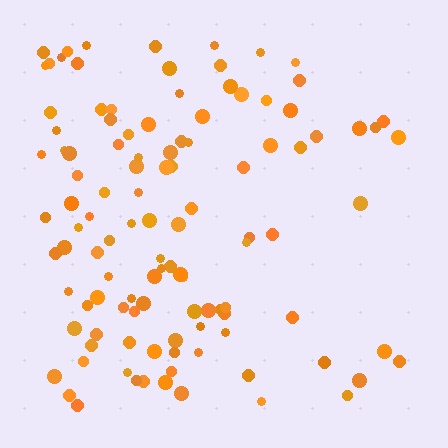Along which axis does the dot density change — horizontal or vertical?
Horizontal.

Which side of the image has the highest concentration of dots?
The left.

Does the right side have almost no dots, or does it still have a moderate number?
Still a moderate number, just noticeably fewer than the left.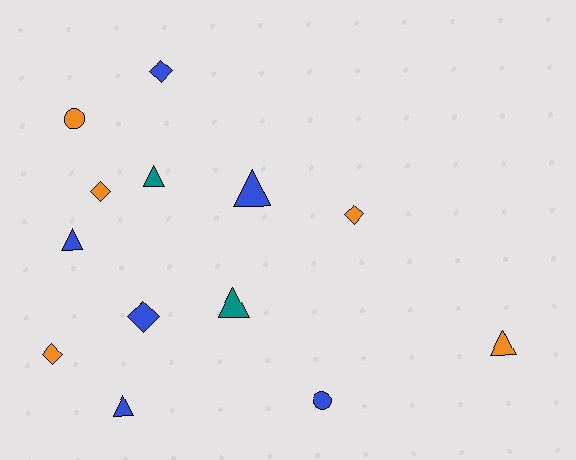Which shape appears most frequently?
Triangle, with 6 objects.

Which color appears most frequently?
Blue, with 6 objects.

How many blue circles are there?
There is 1 blue circle.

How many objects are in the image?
There are 13 objects.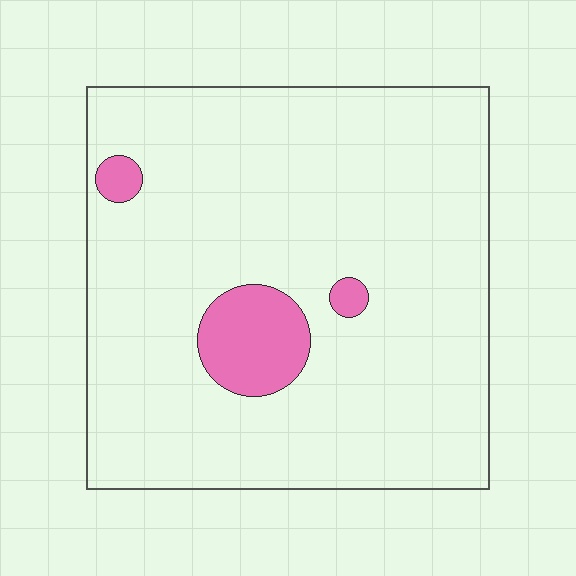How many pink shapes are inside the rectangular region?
3.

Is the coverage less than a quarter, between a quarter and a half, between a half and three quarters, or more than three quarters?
Less than a quarter.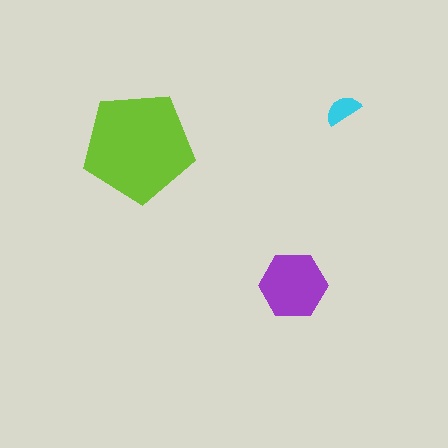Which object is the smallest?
The cyan semicircle.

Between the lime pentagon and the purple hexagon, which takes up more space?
The lime pentagon.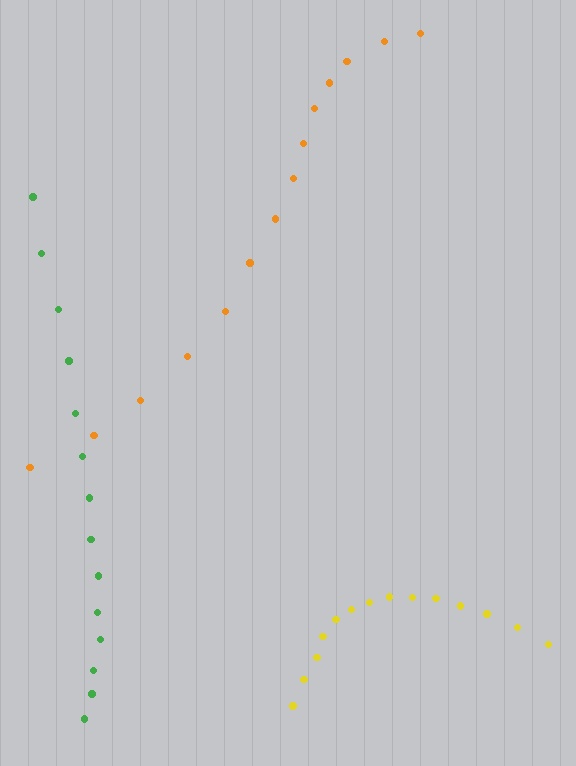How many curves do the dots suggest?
There are 3 distinct paths.